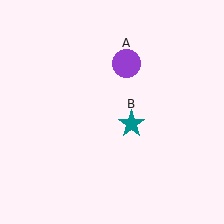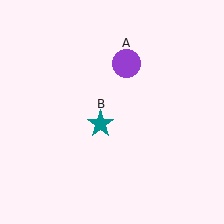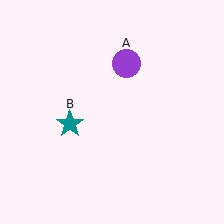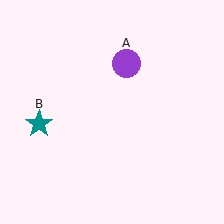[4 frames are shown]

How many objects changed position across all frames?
1 object changed position: teal star (object B).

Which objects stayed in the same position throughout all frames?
Purple circle (object A) remained stationary.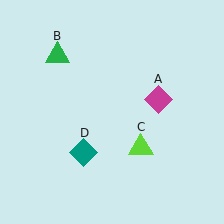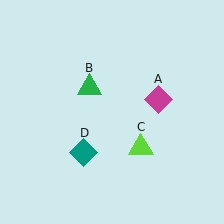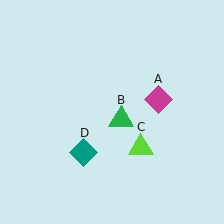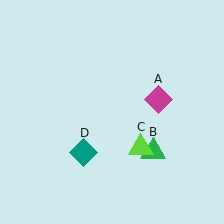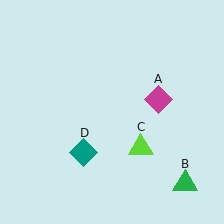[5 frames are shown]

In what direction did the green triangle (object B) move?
The green triangle (object B) moved down and to the right.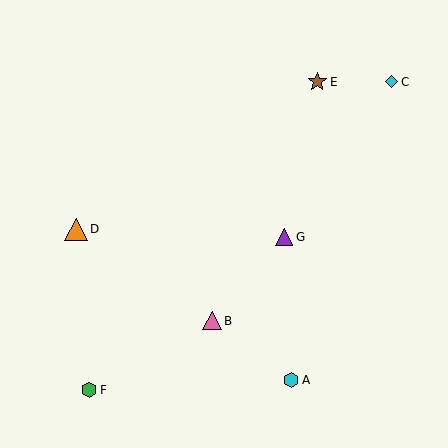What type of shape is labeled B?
Shape B is a pink triangle.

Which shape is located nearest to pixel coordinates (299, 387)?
The cyan hexagon (labeled A) at (291, 380) is nearest to that location.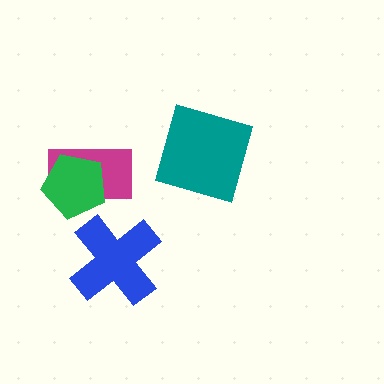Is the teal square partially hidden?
No, no other shape covers it.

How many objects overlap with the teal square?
0 objects overlap with the teal square.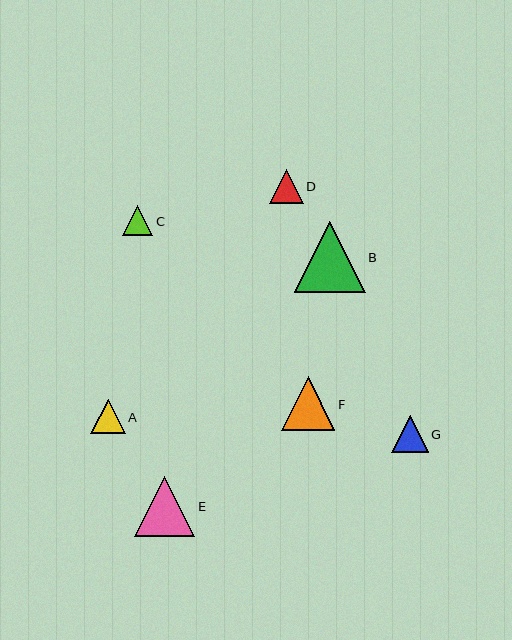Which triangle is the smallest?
Triangle C is the smallest with a size of approximately 30 pixels.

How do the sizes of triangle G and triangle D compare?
Triangle G and triangle D are approximately the same size.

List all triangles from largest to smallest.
From largest to smallest: B, E, F, G, A, D, C.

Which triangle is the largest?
Triangle B is the largest with a size of approximately 71 pixels.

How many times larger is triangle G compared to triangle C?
Triangle G is approximately 1.2 times the size of triangle C.